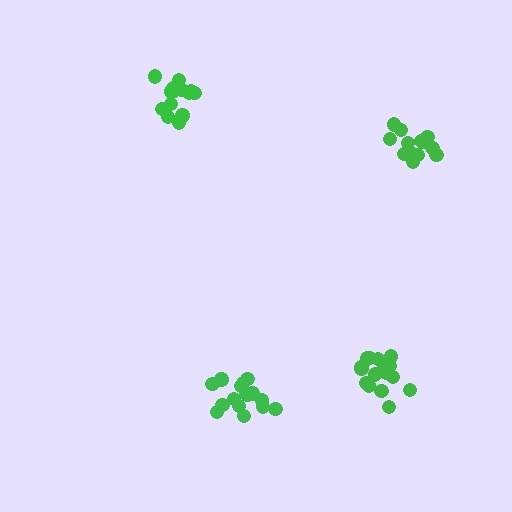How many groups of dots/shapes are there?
There are 4 groups.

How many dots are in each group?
Group 1: 17 dots, Group 2: 14 dots, Group 3: 17 dots, Group 4: 14 dots (62 total).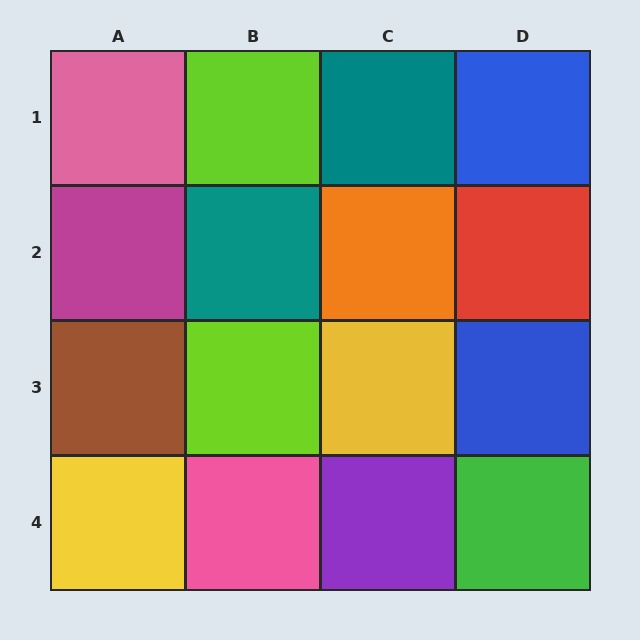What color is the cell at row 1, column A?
Pink.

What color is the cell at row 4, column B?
Pink.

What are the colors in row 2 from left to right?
Magenta, teal, orange, red.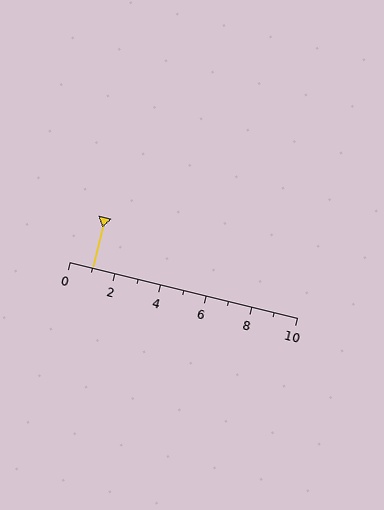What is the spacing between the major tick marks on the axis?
The major ticks are spaced 2 apart.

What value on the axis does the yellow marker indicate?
The marker indicates approximately 1.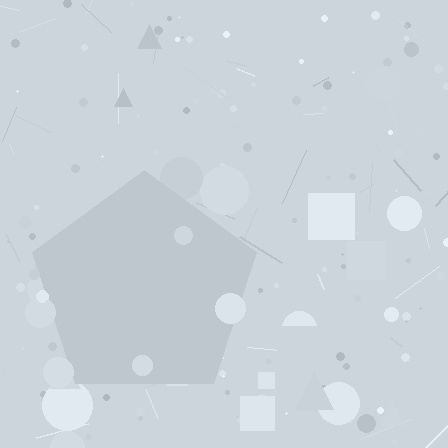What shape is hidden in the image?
A pentagon is hidden in the image.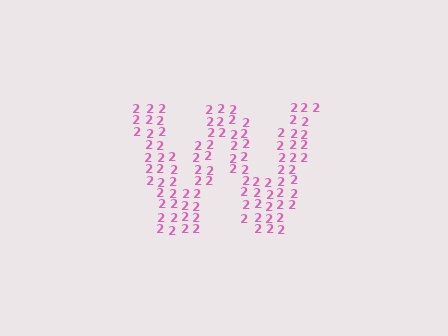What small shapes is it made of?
It is made of small digit 2's.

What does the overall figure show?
The overall figure shows the letter W.